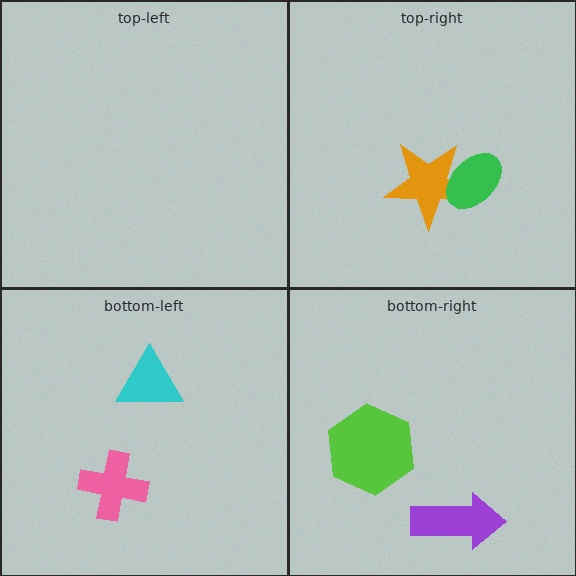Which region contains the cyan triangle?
The bottom-left region.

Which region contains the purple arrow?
The bottom-right region.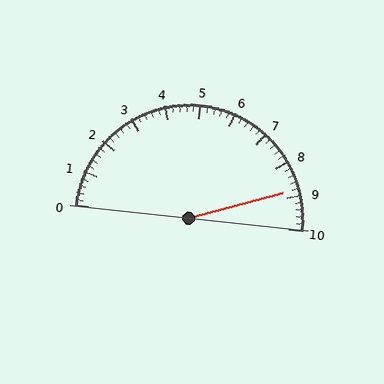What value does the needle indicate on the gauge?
The needle indicates approximately 8.8.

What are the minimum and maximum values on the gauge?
The gauge ranges from 0 to 10.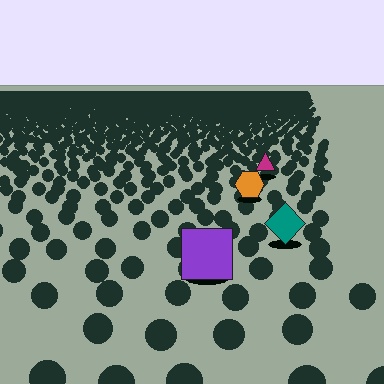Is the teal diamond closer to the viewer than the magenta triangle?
Yes. The teal diamond is closer — you can tell from the texture gradient: the ground texture is coarser near it.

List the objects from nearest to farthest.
From nearest to farthest: the purple square, the teal diamond, the orange hexagon, the magenta triangle.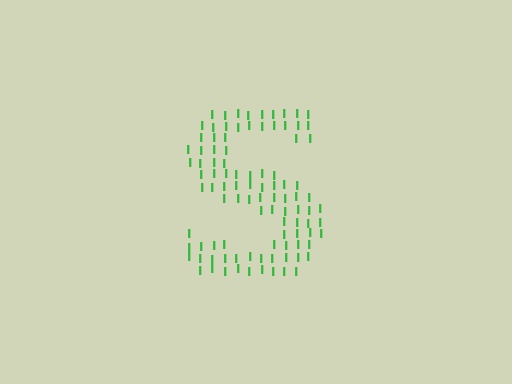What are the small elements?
The small elements are letter I's.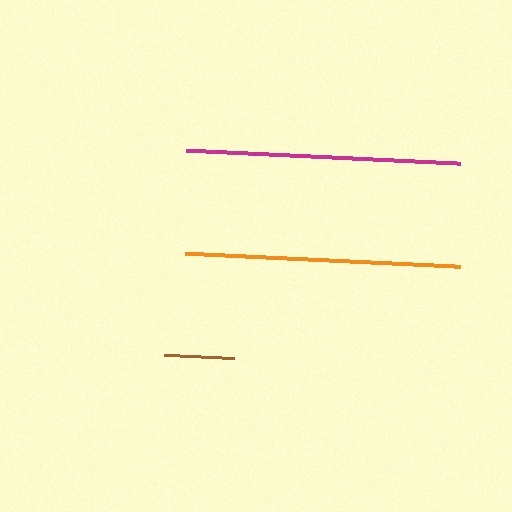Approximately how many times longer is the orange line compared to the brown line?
The orange line is approximately 3.9 times the length of the brown line.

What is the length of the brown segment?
The brown segment is approximately 70 pixels long.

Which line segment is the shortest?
The brown line is the shortest at approximately 70 pixels.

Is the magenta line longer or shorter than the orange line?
The orange line is longer than the magenta line.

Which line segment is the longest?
The orange line is the longest at approximately 275 pixels.